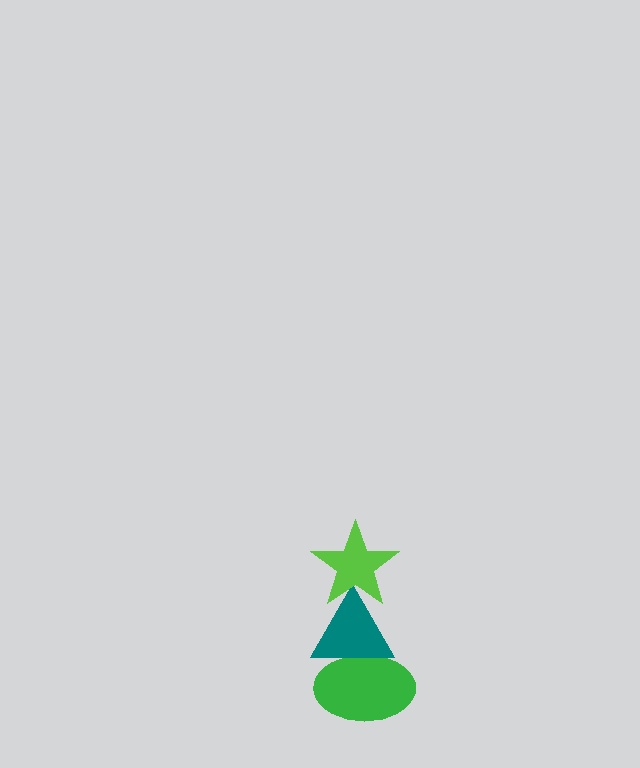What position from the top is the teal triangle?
The teal triangle is 2nd from the top.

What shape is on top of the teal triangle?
The lime star is on top of the teal triangle.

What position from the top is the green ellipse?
The green ellipse is 3rd from the top.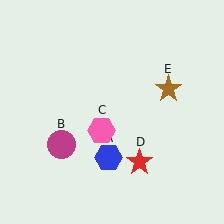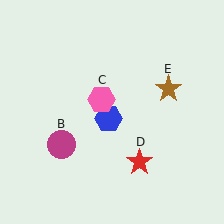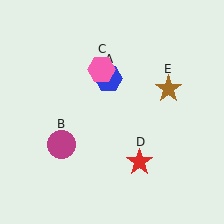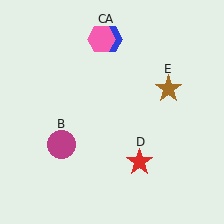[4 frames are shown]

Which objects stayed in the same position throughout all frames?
Magenta circle (object B) and red star (object D) and brown star (object E) remained stationary.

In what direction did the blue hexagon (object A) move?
The blue hexagon (object A) moved up.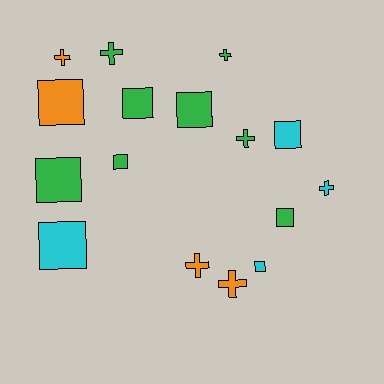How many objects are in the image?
There are 16 objects.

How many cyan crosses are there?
There is 1 cyan cross.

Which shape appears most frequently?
Square, with 9 objects.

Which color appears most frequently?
Green, with 8 objects.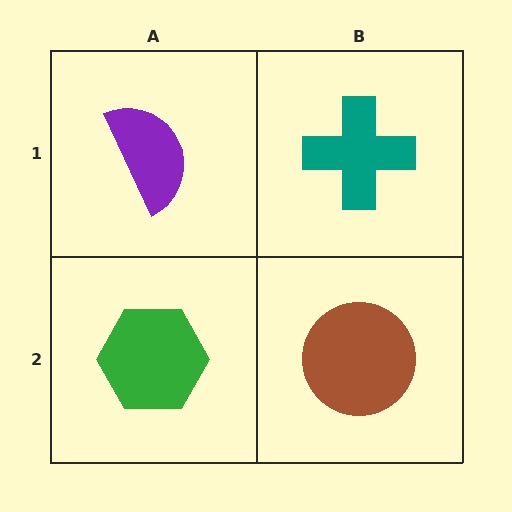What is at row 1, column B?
A teal cross.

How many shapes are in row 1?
2 shapes.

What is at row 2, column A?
A green hexagon.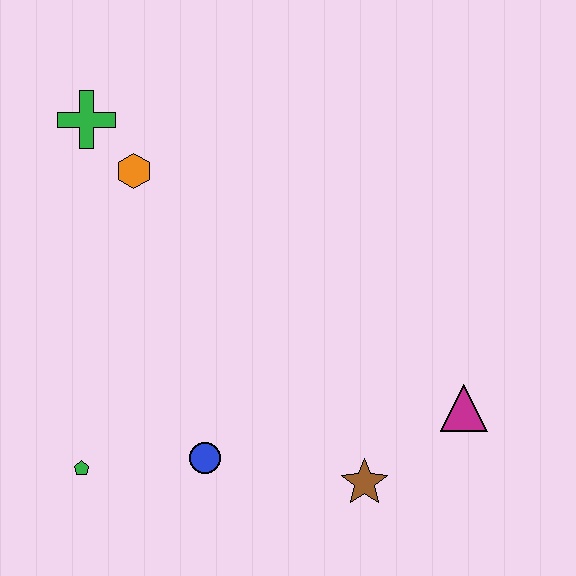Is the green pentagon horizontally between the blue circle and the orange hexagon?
No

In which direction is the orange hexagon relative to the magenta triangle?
The orange hexagon is to the left of the magenta triangle.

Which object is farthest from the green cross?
The magenta triangle is farthest from the green cross.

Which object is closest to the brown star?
The magenta triangle is closest to the brown star.